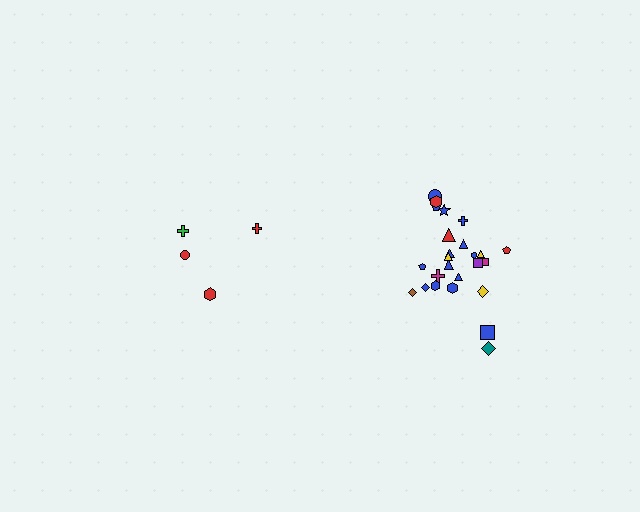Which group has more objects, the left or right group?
The right group.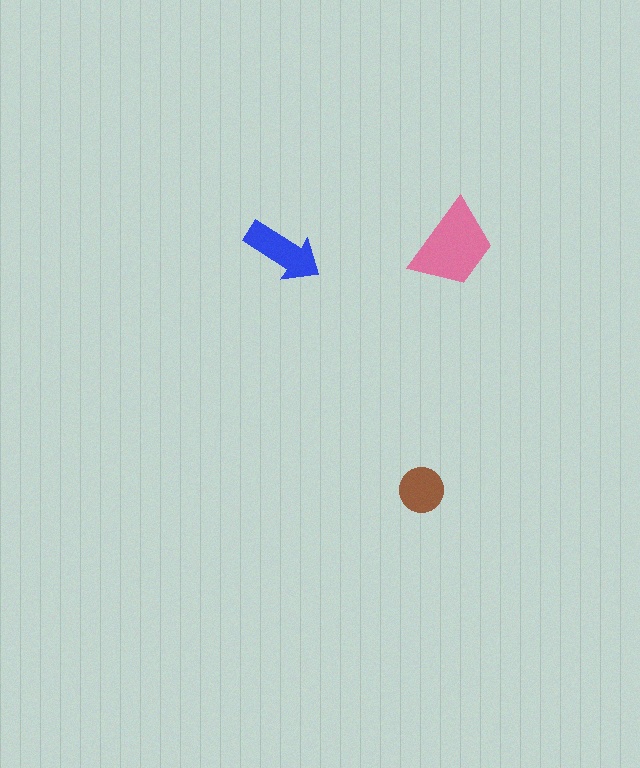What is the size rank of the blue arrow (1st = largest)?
2nd.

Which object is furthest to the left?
The blue arrow is leftmost.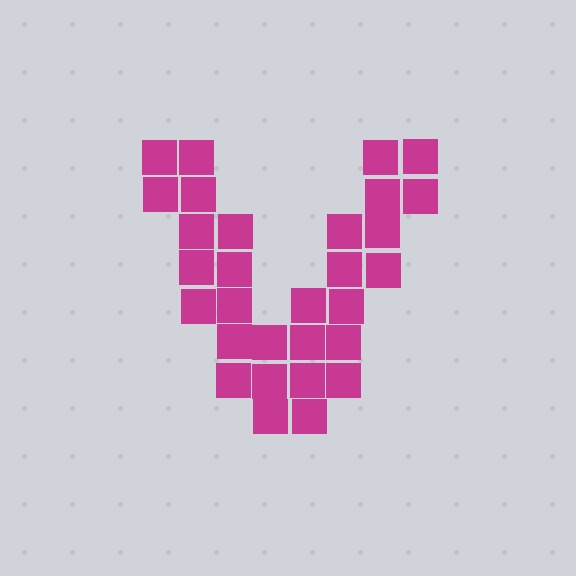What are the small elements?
The small elements are squares.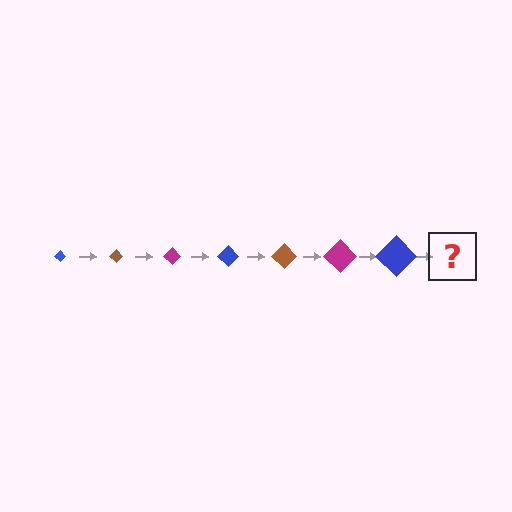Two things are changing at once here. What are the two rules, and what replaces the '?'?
The two rules are that the diamond grows larger each step and the color cycles through blue, brown, and magenta. The '?' should be a brown diamond, larger than the previous one.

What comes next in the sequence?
The next element should be a brown diamond, larger than the previous one.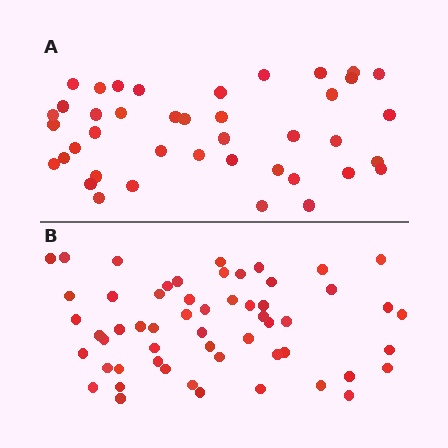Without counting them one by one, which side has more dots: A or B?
Region B (the bottom region) has more dots.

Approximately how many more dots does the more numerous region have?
Region B has approximately 15 more dots than region A.